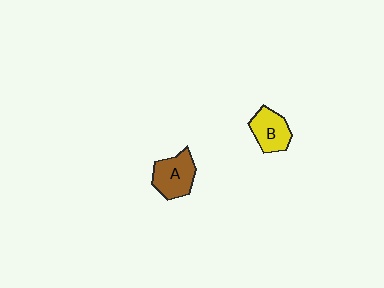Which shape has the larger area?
Shape A (brown).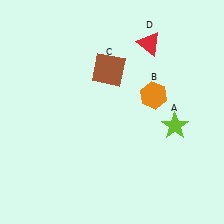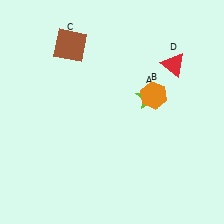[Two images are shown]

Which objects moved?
The objects that moved are: the lime star (A), the brown square (C), the red triangle (D).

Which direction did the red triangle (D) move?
The red triangle (D) moved right.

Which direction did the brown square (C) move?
The brown square (C) moved left.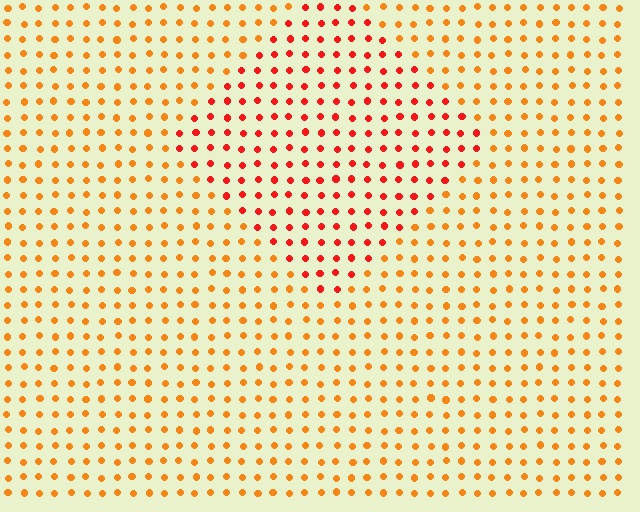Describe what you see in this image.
The image is filled with small orange elements in a uniform arrangement. A diamond-shaped region is visible where the elements are tinted to a slightly different hue, forming a subtle color boundary.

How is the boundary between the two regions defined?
The boundary is defined purely by a slight shift in hue (about 31 degrees). Spacing, size, and orientation are identical on both sides.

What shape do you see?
I see a diamond.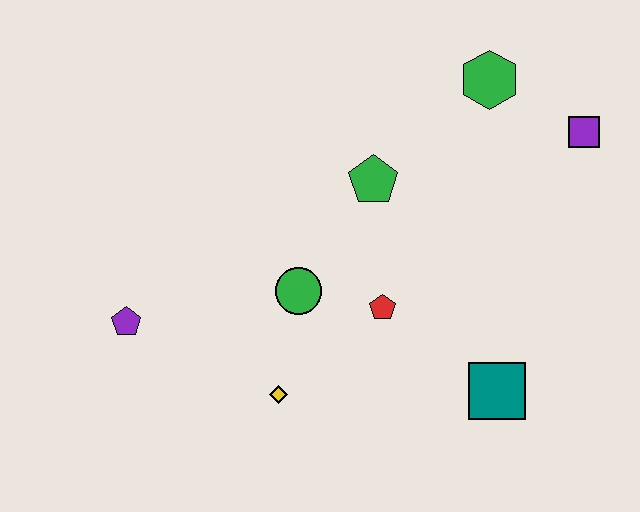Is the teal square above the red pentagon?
No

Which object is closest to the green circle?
The red pentagon is closest to the green circle.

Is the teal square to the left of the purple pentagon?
No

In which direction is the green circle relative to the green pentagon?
The green circle is below the green pentagon.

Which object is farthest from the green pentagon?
The purple pentagon is farthest from the green pentagon.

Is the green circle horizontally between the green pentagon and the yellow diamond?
Yes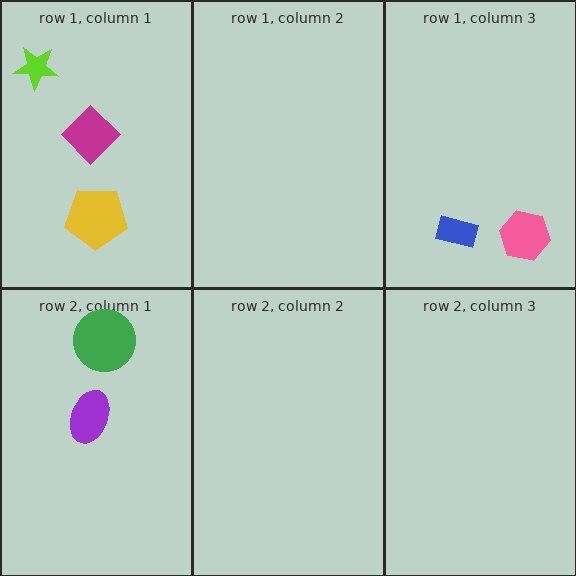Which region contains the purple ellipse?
The row 2, column 1 region.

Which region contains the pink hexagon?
The row 1, column 3 region.